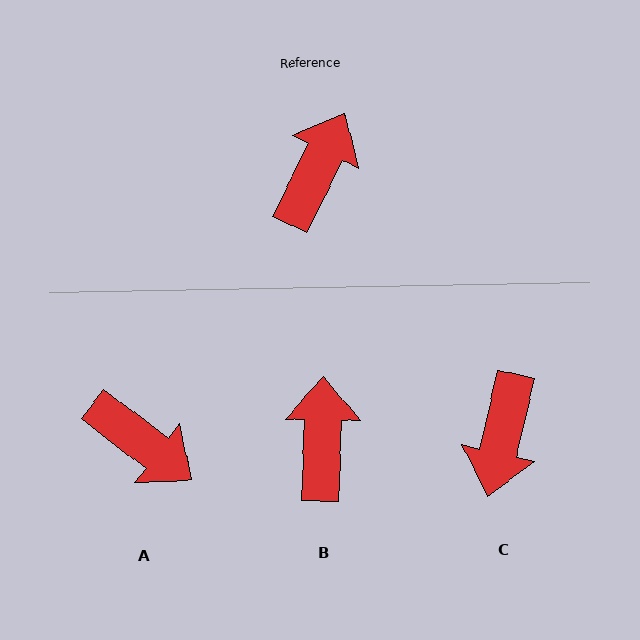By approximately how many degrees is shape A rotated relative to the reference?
Approximately 101 degrees clockwise.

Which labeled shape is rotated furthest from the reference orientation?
C, about 167 degrees away.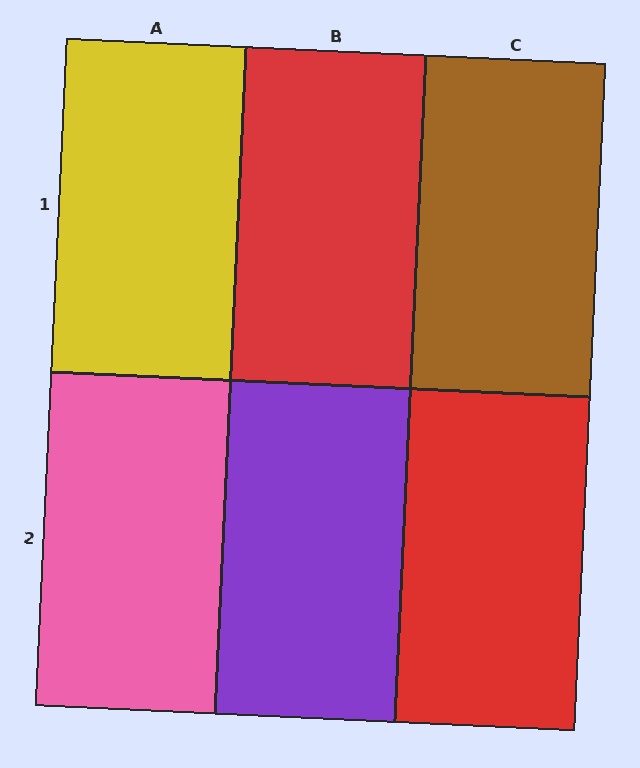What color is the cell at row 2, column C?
Red.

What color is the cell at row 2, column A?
Pink.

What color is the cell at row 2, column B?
Purple.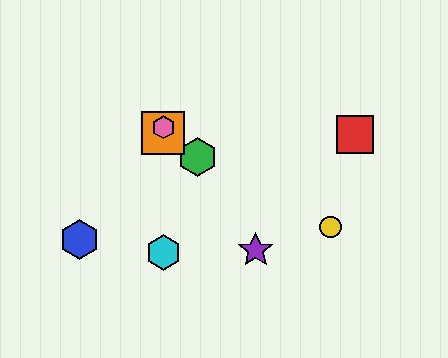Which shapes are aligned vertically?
The orange square, the cyan hexagon, the pink hexagon are aligned vertically.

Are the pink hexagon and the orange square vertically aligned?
Yes, both are at x≈163.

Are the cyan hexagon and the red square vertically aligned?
No, the cyan hexagon is at x≈163 and the red square is at x≈355.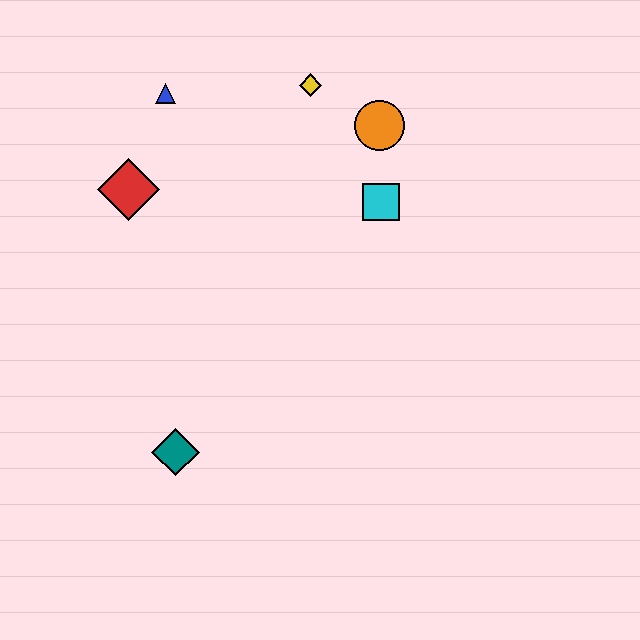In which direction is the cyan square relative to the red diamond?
The cyan square is to the right of the red diamond.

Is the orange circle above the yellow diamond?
No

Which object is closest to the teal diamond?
The red diamond is closest to the teal diamond.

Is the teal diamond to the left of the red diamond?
No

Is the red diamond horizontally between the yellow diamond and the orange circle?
No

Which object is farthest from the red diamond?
The teal diamond is farthest from the red diamond.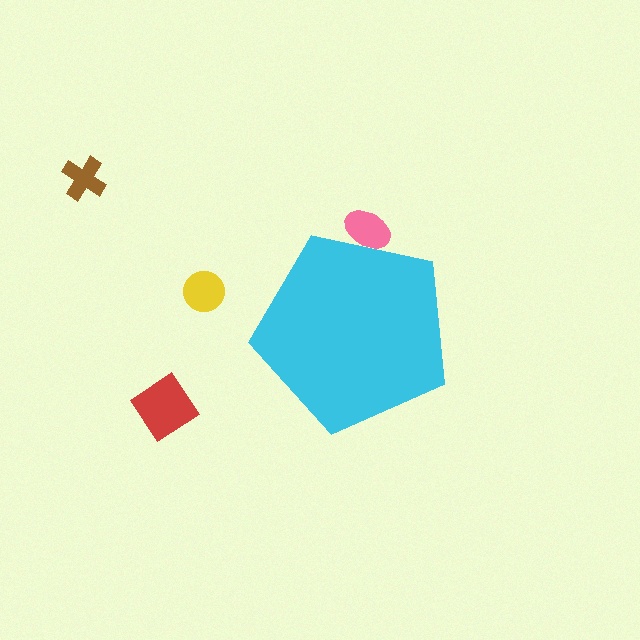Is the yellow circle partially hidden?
No, the yellow circle is fully visible.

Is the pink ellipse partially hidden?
Yes, the pink ellipse is partially hidden behind the cyan pentagon.